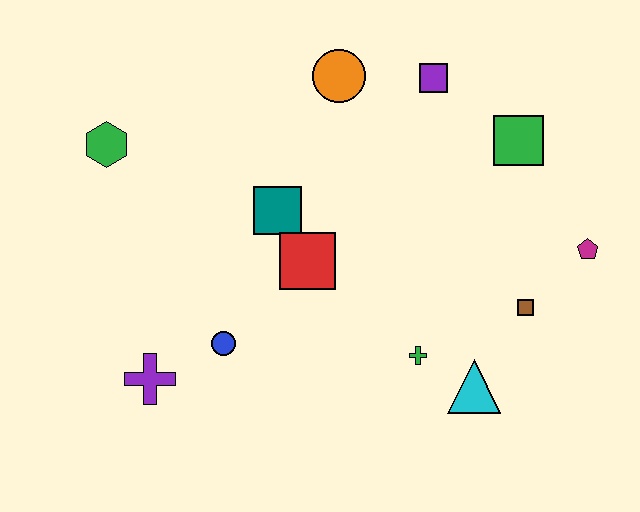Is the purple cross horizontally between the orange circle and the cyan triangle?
No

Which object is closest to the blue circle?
The purple cross is closest to the blue circle.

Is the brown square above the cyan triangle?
Yes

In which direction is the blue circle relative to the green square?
The blue circle is to the left of the green square.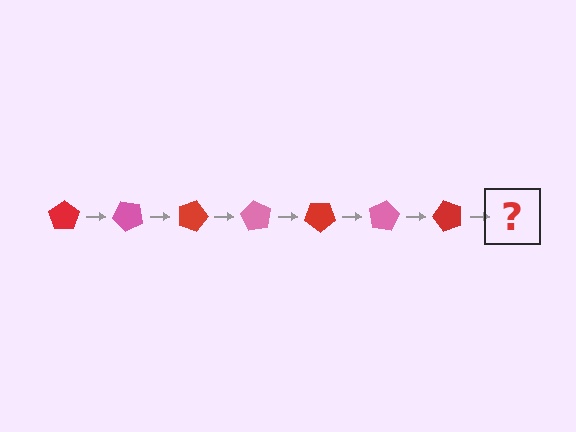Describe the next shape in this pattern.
It should be a pink pentagon, rotated 315 degrees from the start.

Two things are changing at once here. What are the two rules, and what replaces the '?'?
The two rules are that it rotates 45 degrees each step and the color cycles through red and pink. The '?' should be a pink pentagon, rotated 315 degrees from the start.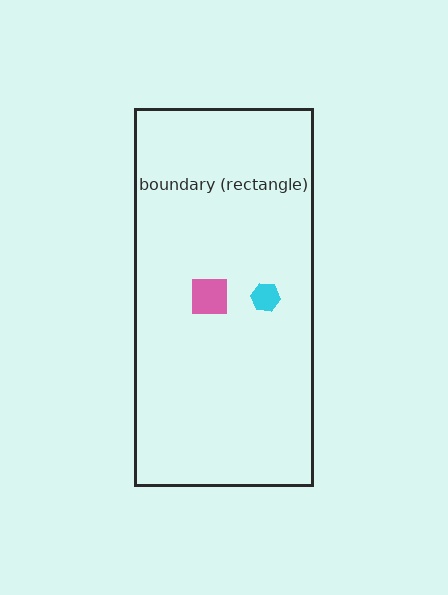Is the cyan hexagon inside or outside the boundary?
Inside.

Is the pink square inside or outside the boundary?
Inside.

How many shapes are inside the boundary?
2 inside, 0 outside.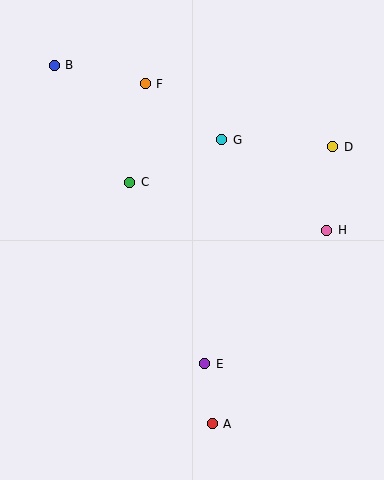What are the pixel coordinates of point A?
Point A is at (212, 424).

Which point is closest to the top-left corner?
Point B is closest to the top-left corner.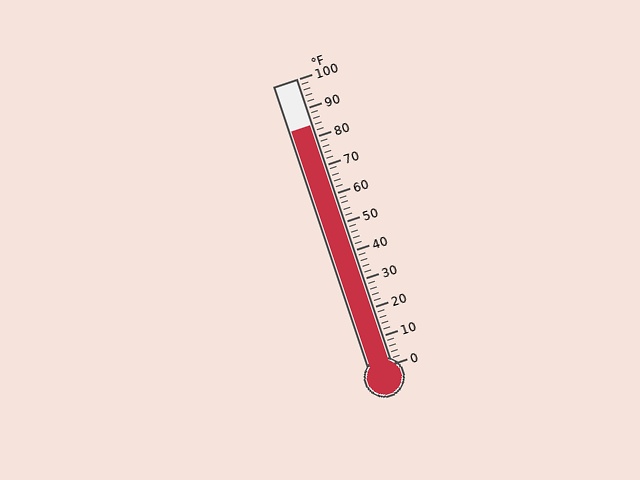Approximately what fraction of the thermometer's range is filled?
The thermometer is filled to approximately 85% of its range.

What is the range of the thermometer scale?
The thermometer scale ranges from 0°F to 100°F.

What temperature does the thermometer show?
The thermometer shows approximately 84°F.